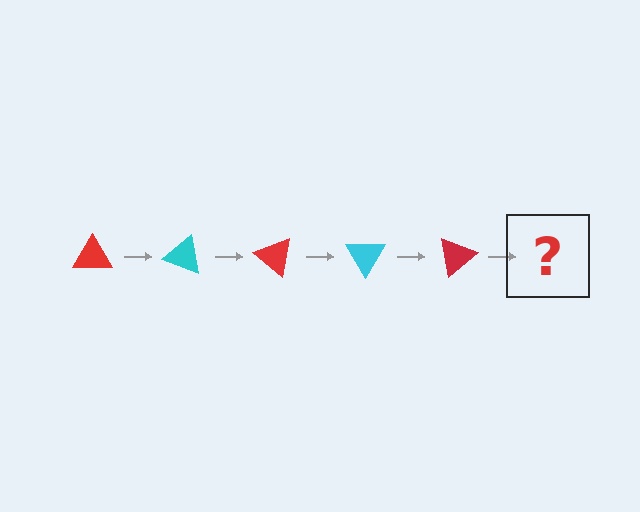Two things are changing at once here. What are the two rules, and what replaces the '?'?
The two rules are that it rotates 20 degrees each step and the color cycles through red and cyan. The '?' should be a cyan triangle, rotated 100 degrees from the start.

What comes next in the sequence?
The next element should be a cyan triangle, rotated 100 degrees from the start.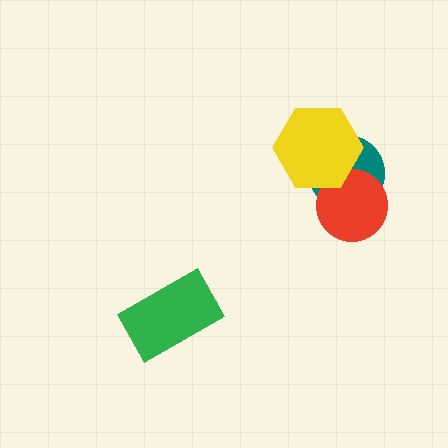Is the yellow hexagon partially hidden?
No, no other shape covers it.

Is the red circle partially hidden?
Yes, it is partially covered by another shape.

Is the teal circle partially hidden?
Yes, it is partially covered by another shape.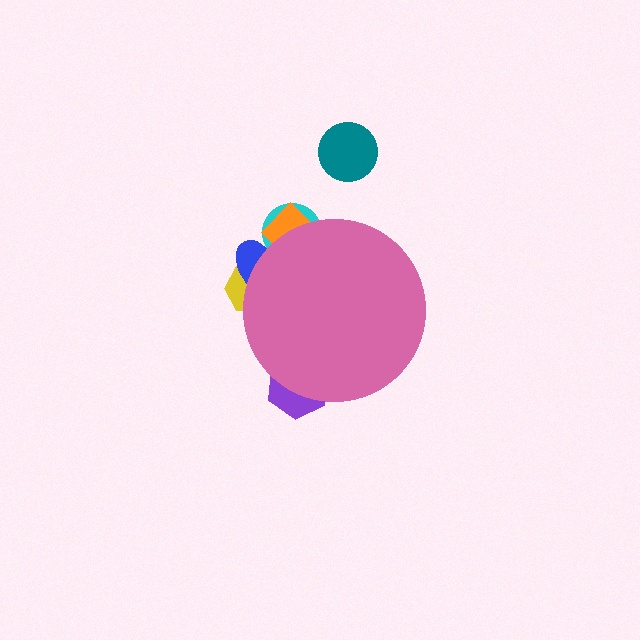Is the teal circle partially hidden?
No, the teal circle is fully visible.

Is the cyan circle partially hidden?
Yes, the cyan circle is partially hidden behind the pink circle.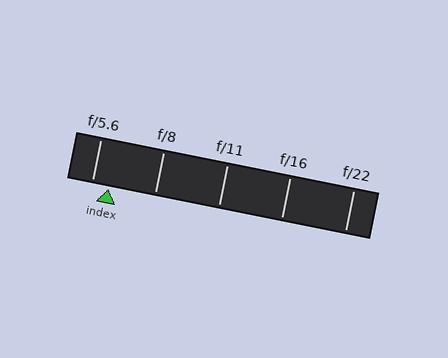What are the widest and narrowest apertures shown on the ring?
The widest aperture shown is f/5.6 and the narrowest is f/22.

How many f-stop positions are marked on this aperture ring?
There are 5 f-stop positions marked.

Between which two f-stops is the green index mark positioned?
The index mark is between f/5.6 and f/8.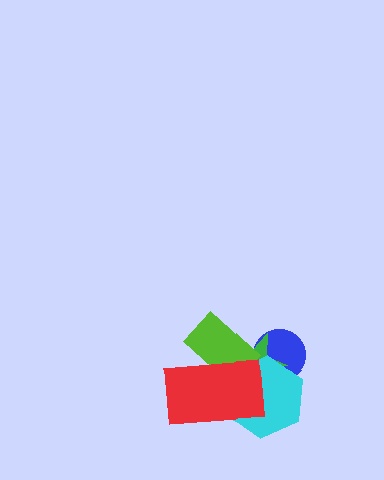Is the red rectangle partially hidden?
No, no other shape covers it.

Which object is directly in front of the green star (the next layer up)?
The lime rectangle is directly in front of the green star.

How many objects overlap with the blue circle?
2 objects overlap with the blue circle.